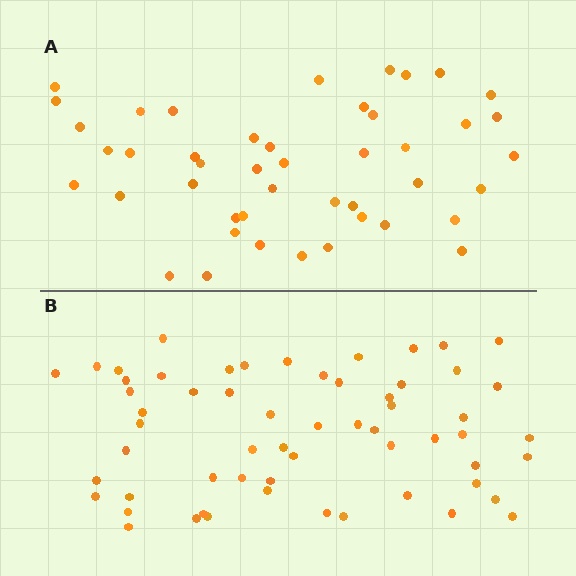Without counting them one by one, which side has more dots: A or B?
Region B (the bottom region) has more dots.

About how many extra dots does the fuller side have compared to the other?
Region B has approximately 15 more dots than region A.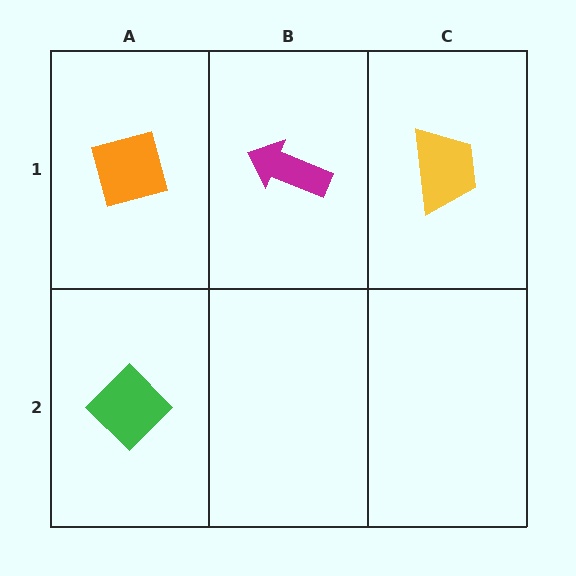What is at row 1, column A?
An orange diamond.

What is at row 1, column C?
A yellow trapezoid.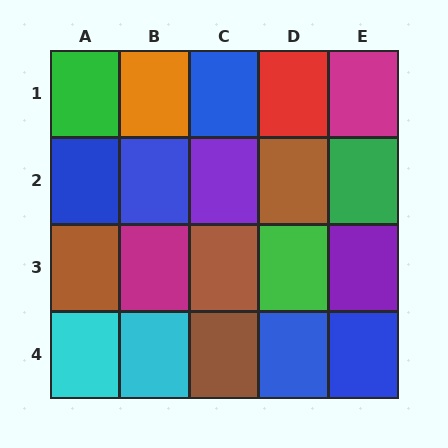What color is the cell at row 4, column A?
Cyan.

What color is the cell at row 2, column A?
Blue.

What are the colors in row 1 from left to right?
Green, orange, blue, red, magenta.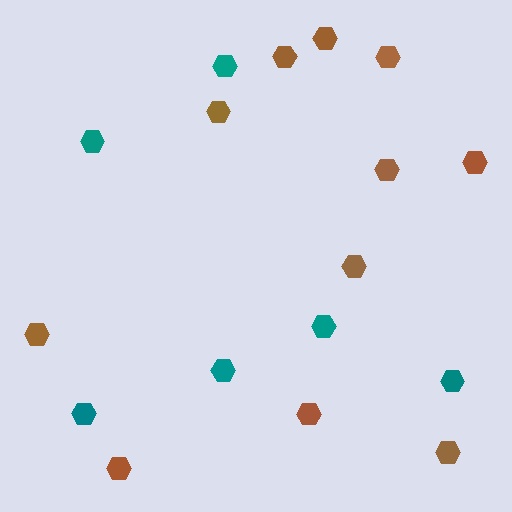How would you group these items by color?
There are 2 groups: one group of brown hexagons (11) and one group of teal hexagons (6).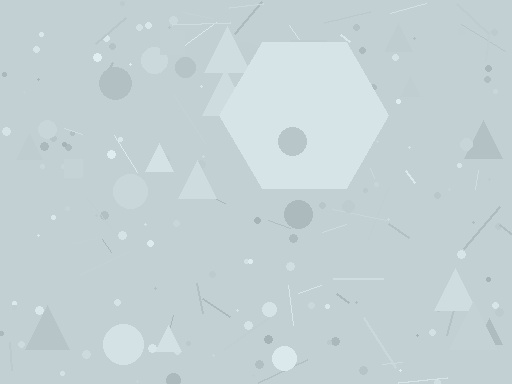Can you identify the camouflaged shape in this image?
The camouflaged shape is a hexagon.